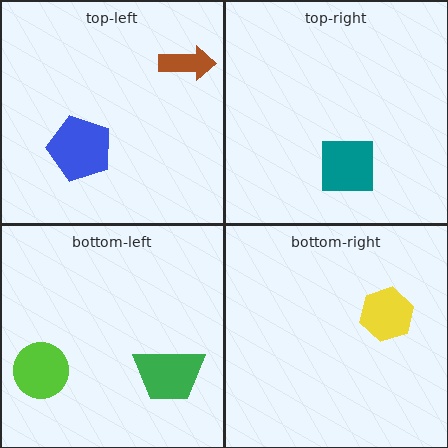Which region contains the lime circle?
The bottom-left region.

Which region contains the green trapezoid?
The bottom-left region.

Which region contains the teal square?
The top-right region.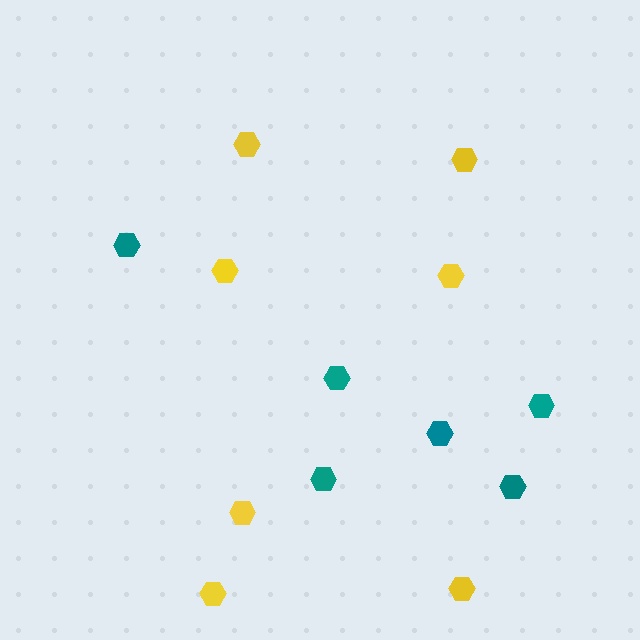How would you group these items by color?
There are 2 groups: one group of yellow hexagons (7) and one group of teal hexagons (6).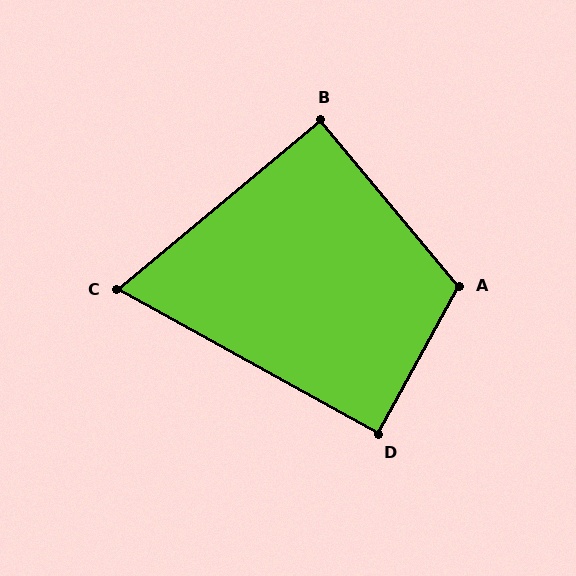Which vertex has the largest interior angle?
A, at approximately 111 degrees.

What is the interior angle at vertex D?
Approximately 90 degrees (approximately right).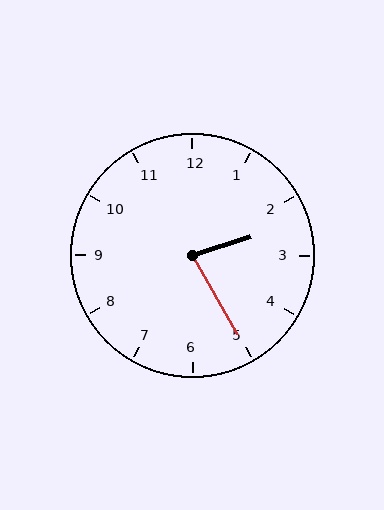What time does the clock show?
2:25.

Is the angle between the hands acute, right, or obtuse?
It is acute.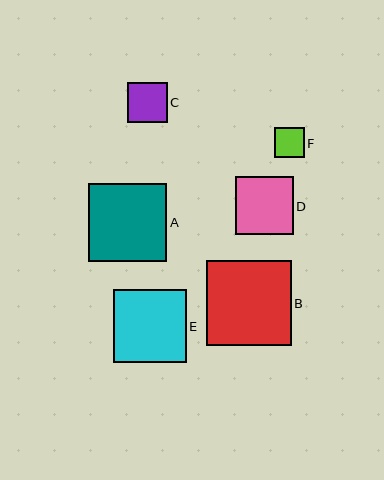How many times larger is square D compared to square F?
Square D is approximately 1.9 times the size of square F.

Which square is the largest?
Square B is the largest with a size of approximately 85 pixels.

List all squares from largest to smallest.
From largest to smallest: B, A, E, D, C, F.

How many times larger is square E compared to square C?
Square E is approximately 1.8 times the size of square C.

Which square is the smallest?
Square F is the smallest with a size of approximately 30 pixels.